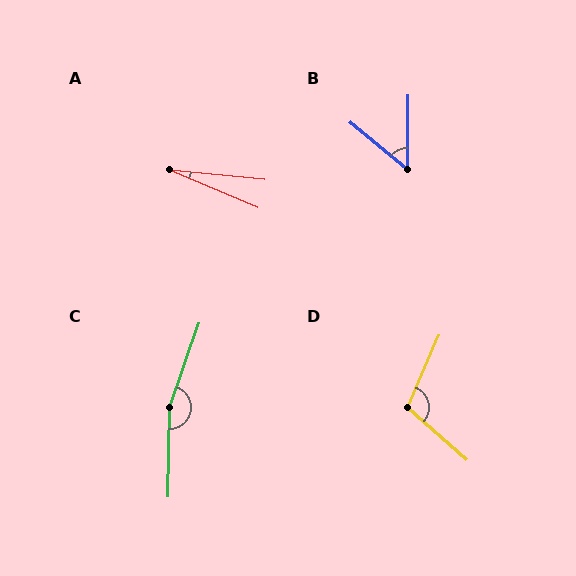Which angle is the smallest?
A, at approximately 17 degrees.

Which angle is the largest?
C, at approximately 162 degrees.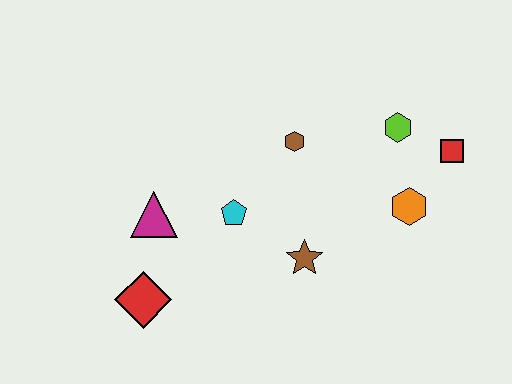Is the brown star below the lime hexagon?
Yes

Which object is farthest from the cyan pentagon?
The red square is farthest from the cyan pentagon.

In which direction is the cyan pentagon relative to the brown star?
The cyan pentagon is to the left of the brown star.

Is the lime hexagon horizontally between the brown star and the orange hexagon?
Yes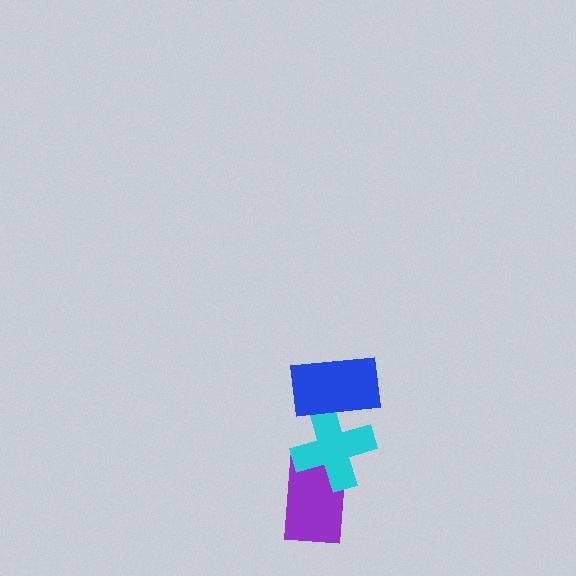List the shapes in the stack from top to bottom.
From top to bottom: the blue rectangle, the cyan cross, the purple rectangle.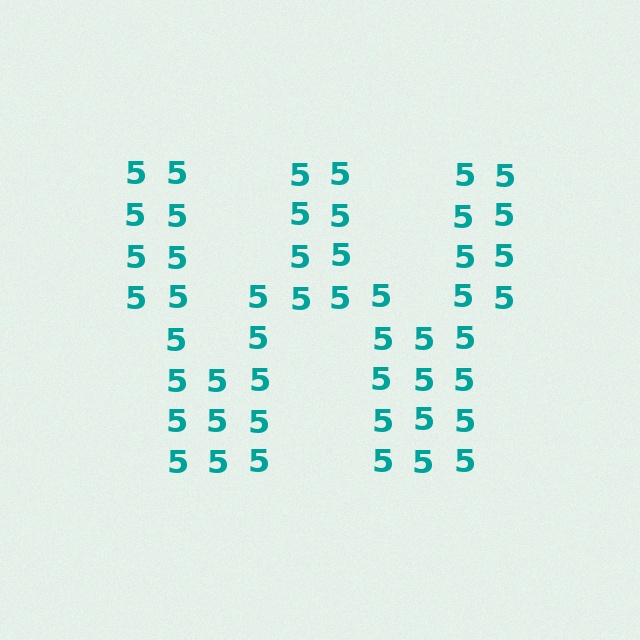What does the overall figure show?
The overall figure shows the letter W.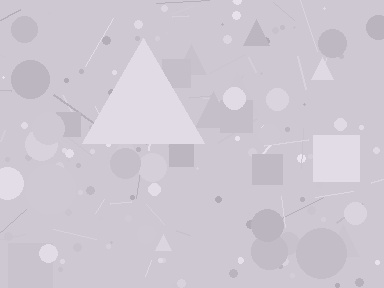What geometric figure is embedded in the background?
A triangle is embedded in the background.